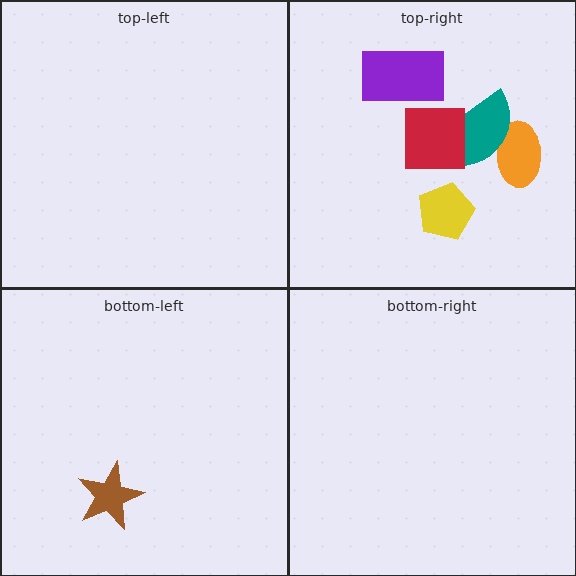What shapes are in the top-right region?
The orange ellipse, the teal semicircle, the purple rectangle, the red square, the yellow pentagon.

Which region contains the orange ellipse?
The top-right region.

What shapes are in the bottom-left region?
The brown star.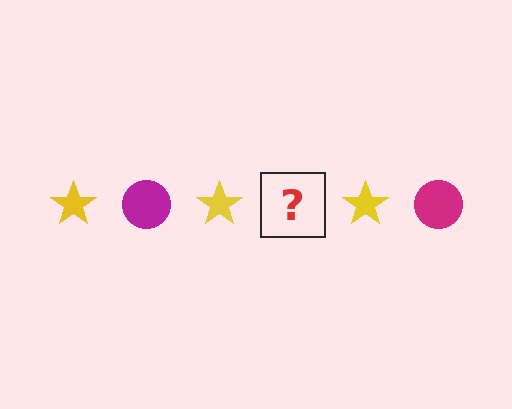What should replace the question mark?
The question mark should be replaced with a magenta circle.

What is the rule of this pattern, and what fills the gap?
The rule is that the pattern alternates between yellow star and magenta circle. The gap should be filled with a magenta circle.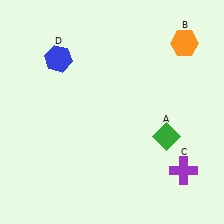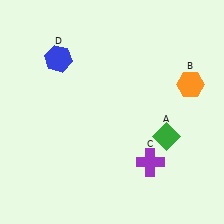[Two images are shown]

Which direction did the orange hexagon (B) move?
The orange hexagon (B) moved down.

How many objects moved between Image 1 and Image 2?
2 objects moved between the two images.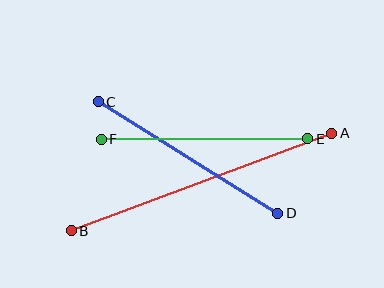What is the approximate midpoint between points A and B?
The midpoint is at approximately (202, 182) pixels.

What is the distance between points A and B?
The distance is approximately 278 pixels.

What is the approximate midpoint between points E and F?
The midpoint is at approximately (204, 139) pixels.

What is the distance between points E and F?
The distance is approximately 207 pixels.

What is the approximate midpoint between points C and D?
The midpoint is at approximately (188, 157) pixels.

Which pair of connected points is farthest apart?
Points A and B are farthest apart.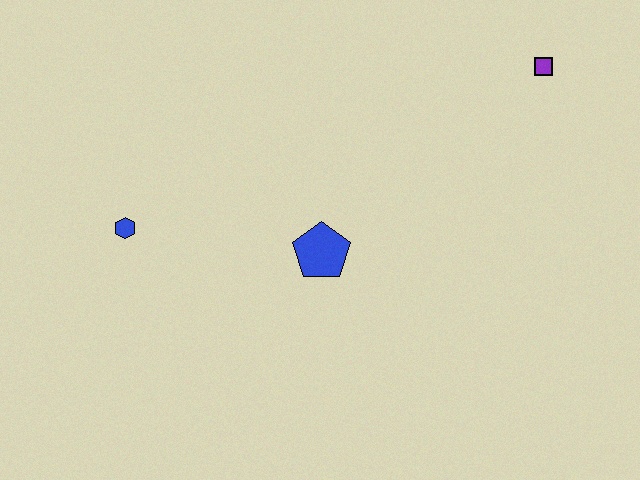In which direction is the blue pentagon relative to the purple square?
The blue pentagon is to the left of the purple square.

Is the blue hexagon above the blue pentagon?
Yes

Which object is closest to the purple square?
The blue pentagon is closest to the purple square.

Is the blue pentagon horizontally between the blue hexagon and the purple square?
Yes